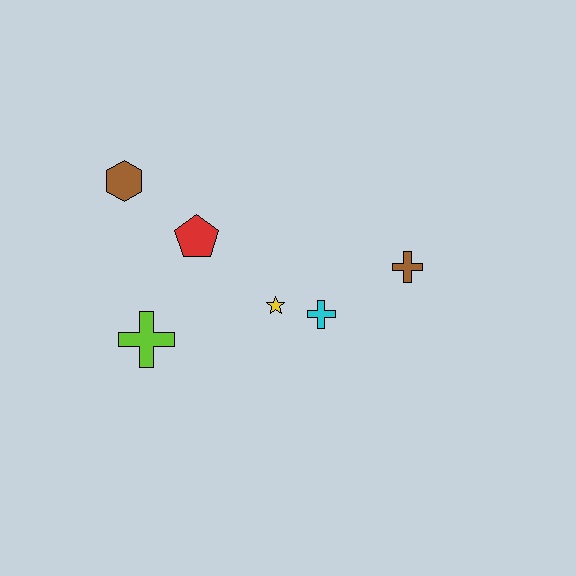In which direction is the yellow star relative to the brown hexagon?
The yellow star is to the right of the brown hexagon.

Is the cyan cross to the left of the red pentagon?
No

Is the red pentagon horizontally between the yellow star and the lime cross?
Yes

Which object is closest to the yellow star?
The cyan cross is closest to the yellow star.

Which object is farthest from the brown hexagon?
The brown cross is farthest from the brown hexagon.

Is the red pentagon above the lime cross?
Yes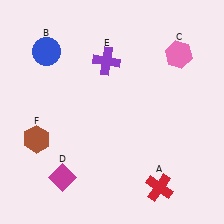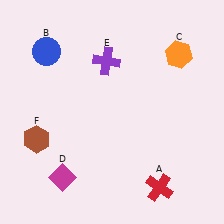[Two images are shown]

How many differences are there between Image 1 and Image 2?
There is 1 difference between the two images.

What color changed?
The hexagon (C) changed from pink in Image 1 to orange in Image 2.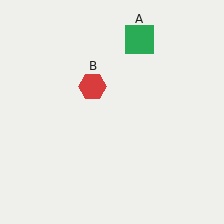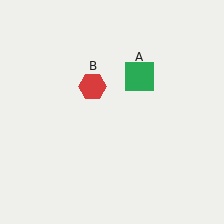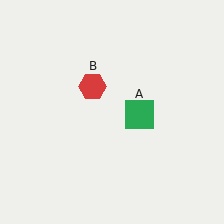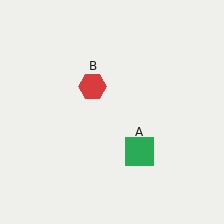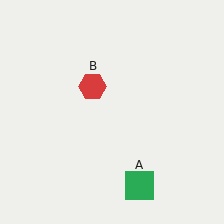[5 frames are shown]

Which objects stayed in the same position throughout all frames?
Red hexagon (object B) remained stationary.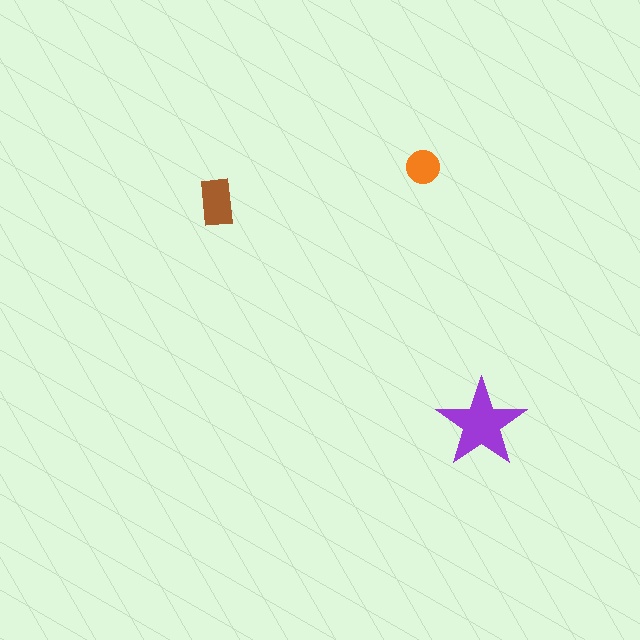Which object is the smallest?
The orange circle.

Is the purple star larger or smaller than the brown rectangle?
Larger.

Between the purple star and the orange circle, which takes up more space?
The purple star.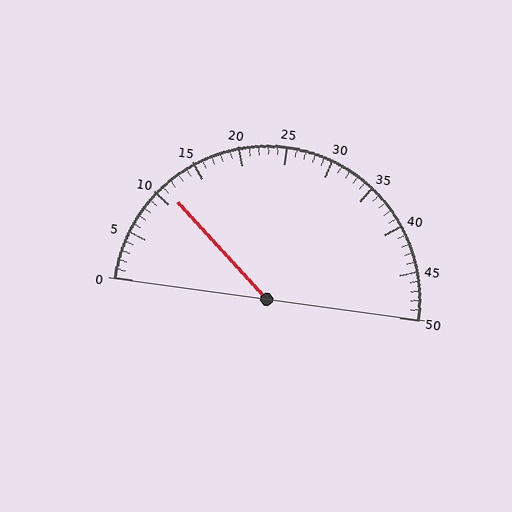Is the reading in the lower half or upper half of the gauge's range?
The reading is in the lower half of the range (0 to 50).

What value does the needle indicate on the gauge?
The needle indicates approximately 11.